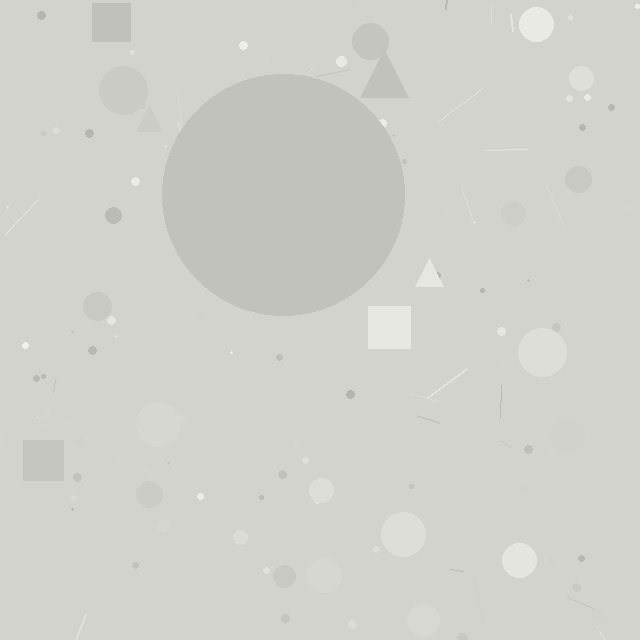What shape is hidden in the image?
A circle is hidden in the image.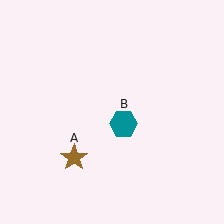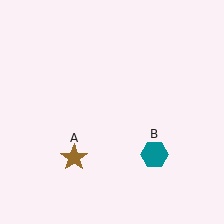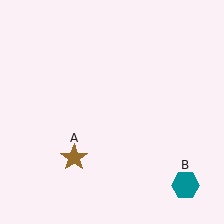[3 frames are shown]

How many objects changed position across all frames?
1 object changed position: teal hexagon (object B).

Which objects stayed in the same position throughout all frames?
Brown star (object A) remained stationary.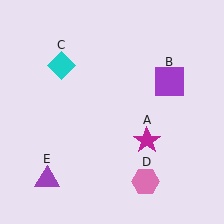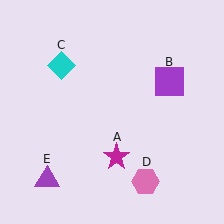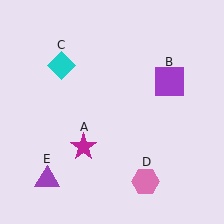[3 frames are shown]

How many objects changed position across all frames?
1 object changed position: magenta star (object A).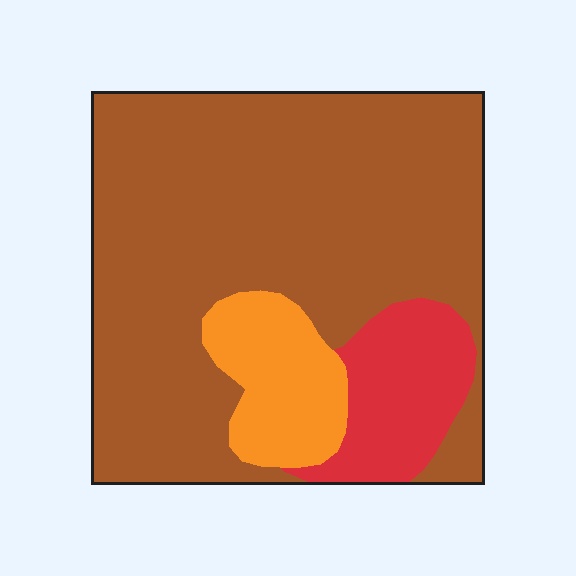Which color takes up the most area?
Brown, at roughly 75%.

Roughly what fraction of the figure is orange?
Orange covers roughly 10% of the figure.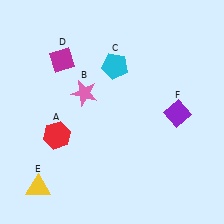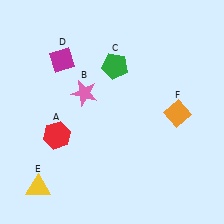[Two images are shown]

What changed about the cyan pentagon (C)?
In Image 1, C is cyan. In Image 2, it changed to green.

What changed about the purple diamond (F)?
In Image 1, F is purple. In Image 2, it changed to orange.